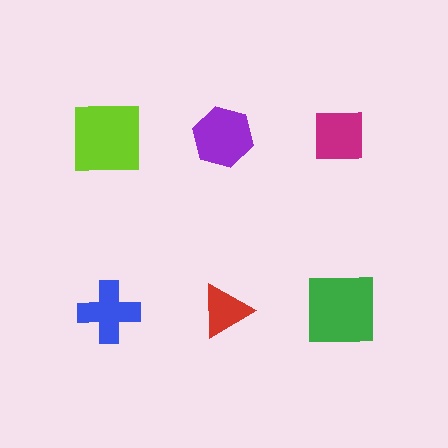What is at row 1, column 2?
A purple hexagon.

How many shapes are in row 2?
3 shapes.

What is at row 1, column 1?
A lime square.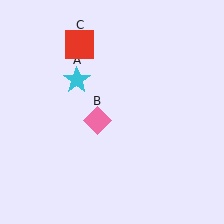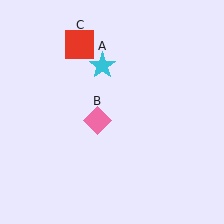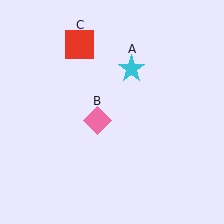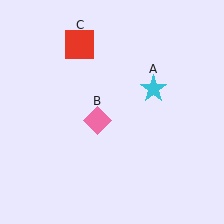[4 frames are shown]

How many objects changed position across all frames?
1 object changed position: cyan star (object A).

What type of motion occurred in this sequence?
The cyan star (object A) rotated clockwise around the center of the scene.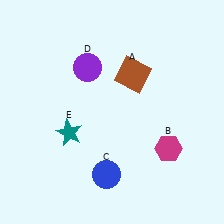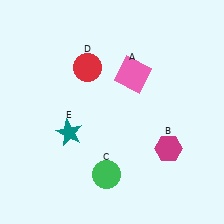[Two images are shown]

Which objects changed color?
A changed from brown to pink. C changed from blue to green. D changed from purple to red.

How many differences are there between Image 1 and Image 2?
There are 3 differences between the two images.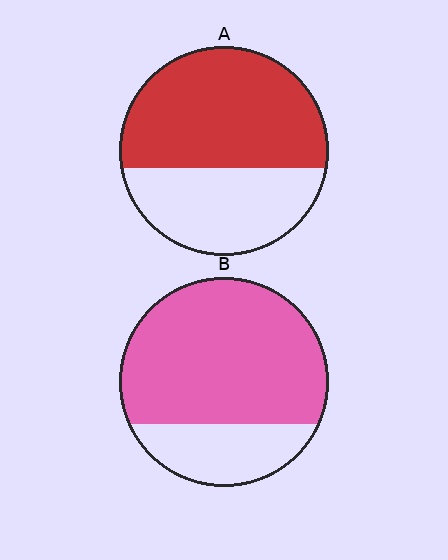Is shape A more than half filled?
Yes.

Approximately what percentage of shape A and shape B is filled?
A is approximately 60% and B is approximately 75%.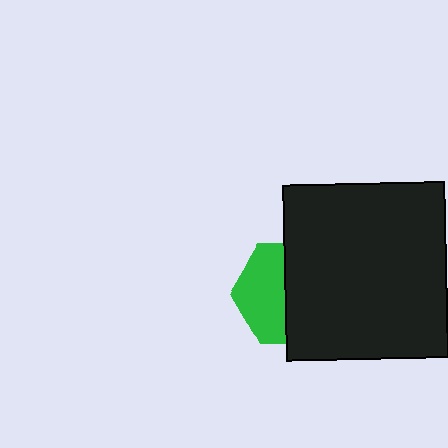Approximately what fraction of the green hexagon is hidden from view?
Roughly 53% of the green hexagon is hidden behind the black rectangle.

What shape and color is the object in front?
The object in front is a black rectangle.